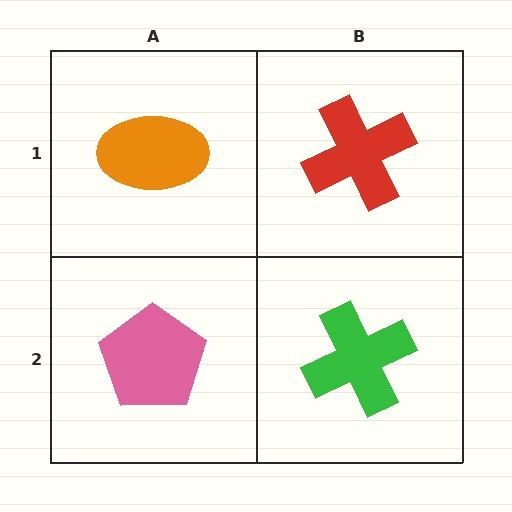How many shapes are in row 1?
2 shapes.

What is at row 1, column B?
A red cross.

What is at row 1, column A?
An orange ellipse.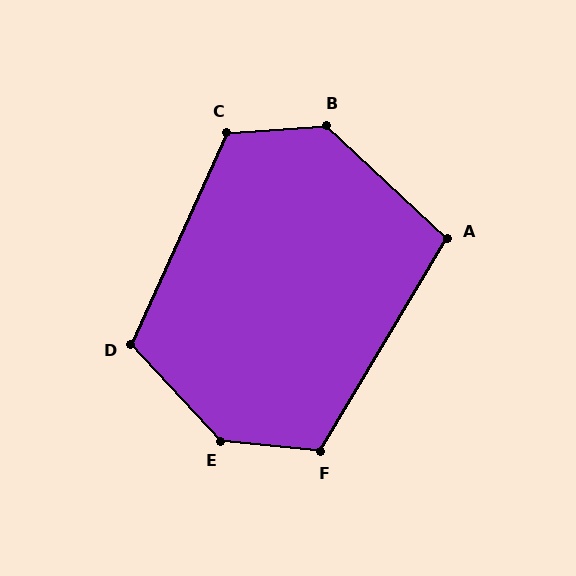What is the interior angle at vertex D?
Approximately 113 degrees (obtuse).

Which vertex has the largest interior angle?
E, at approximately 139 degrees.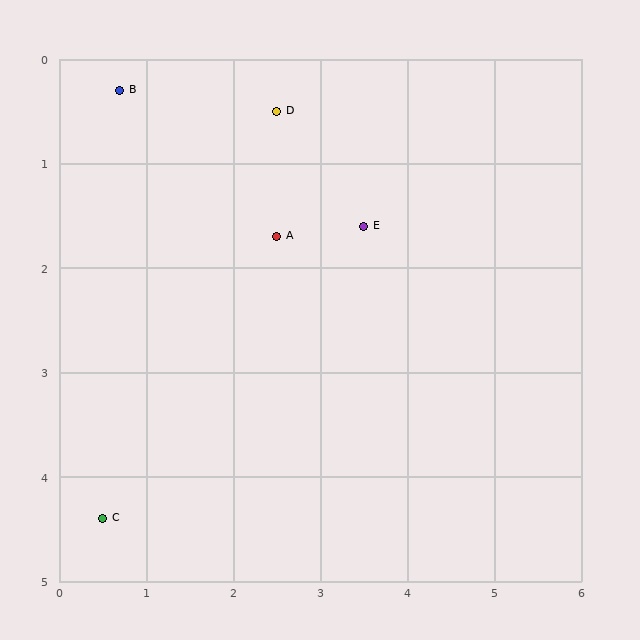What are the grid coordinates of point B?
Point B is at approximately (0.7, 0.3).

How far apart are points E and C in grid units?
Points E and C are about 4.1 grid units apart.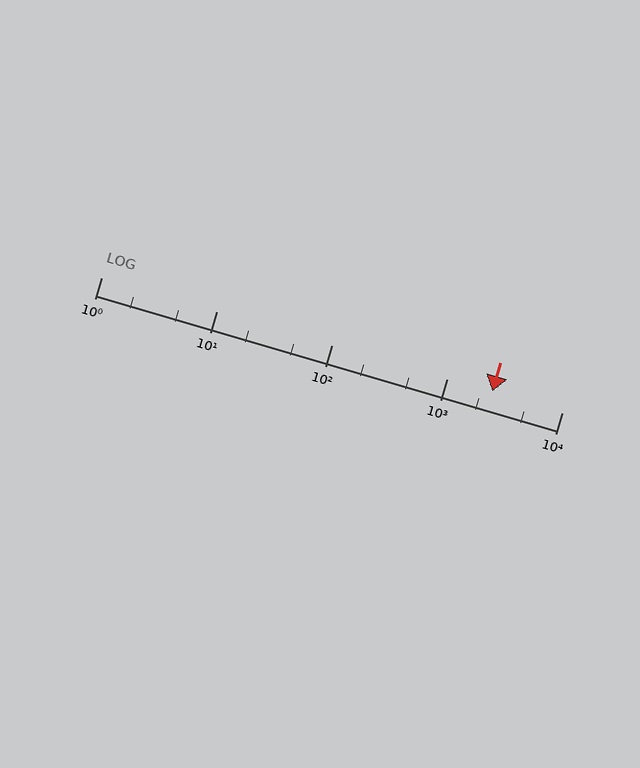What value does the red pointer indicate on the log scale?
The pointer indicates approximately 2500.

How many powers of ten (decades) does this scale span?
The scale spans 4 decades, from 1 to 10000.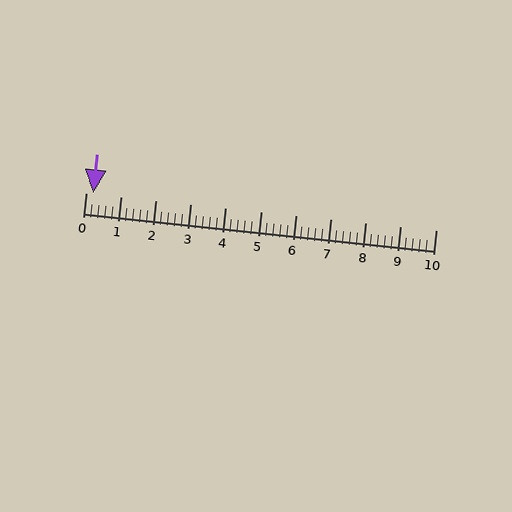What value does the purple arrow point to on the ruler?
The purple arrow points to approximately 0.2.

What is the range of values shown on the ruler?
The ruler shows values from 0 to 10.